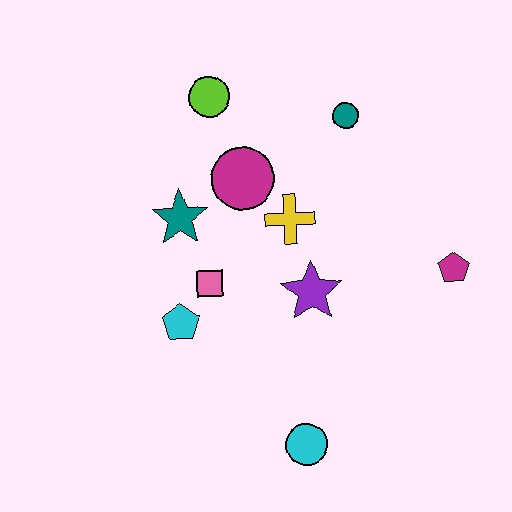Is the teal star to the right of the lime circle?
No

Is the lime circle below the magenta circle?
No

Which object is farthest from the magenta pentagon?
The lime circle is farthest from the magenta pentagon.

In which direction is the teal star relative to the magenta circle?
The teal star is to the left of the magenta circle.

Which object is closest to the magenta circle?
The yellow cross is closest to the magenta circle.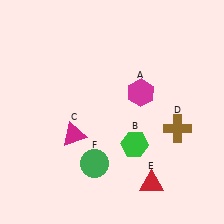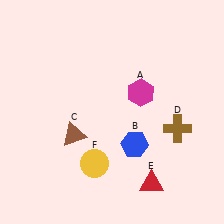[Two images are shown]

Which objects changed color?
B changed from green to blue. C changed from magenta to brown. F changed from green to yellow.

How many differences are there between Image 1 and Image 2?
There are 3 differences between the two images.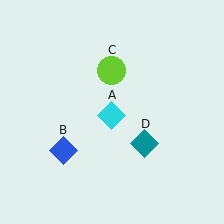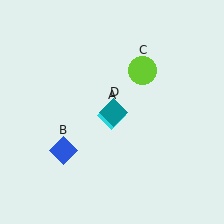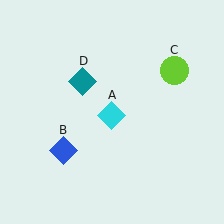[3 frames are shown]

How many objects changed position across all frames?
2 objects changed position: lime circle (object C), teal diamond (object D).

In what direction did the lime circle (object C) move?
The lime circle (object C) moved right.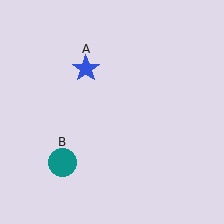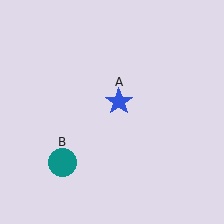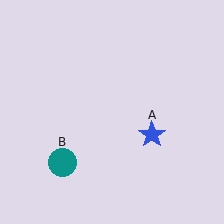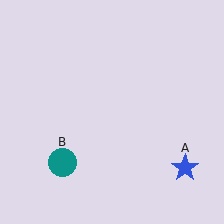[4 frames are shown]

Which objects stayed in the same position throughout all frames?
Teal circle (object B) remained stationary.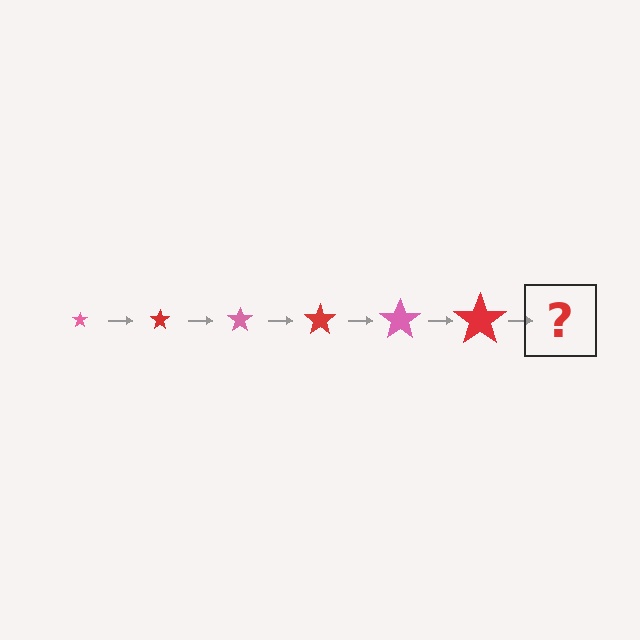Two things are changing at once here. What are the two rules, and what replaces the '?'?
The two rules are that the star grows larger each step and the color cycles through pink and red. The '?' should be a pink star, larger than the previous one.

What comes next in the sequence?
The next element should be a pink star, larger than the previous one.